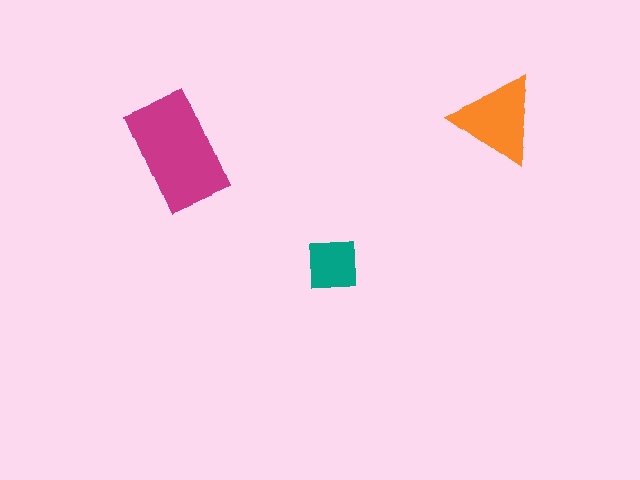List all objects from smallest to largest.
The teal square, the orange triangle, the magenta rectangle.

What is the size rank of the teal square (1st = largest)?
3rd.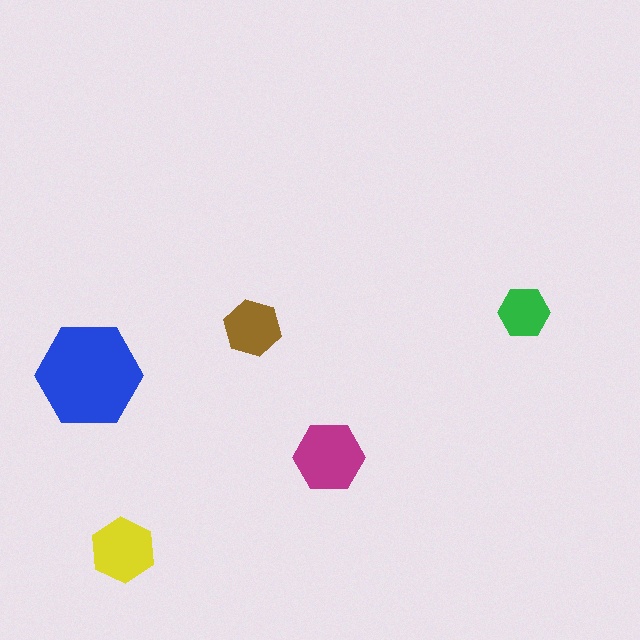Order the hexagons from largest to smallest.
the blue one, the magenta one, the yellow one, the brown one, the green one.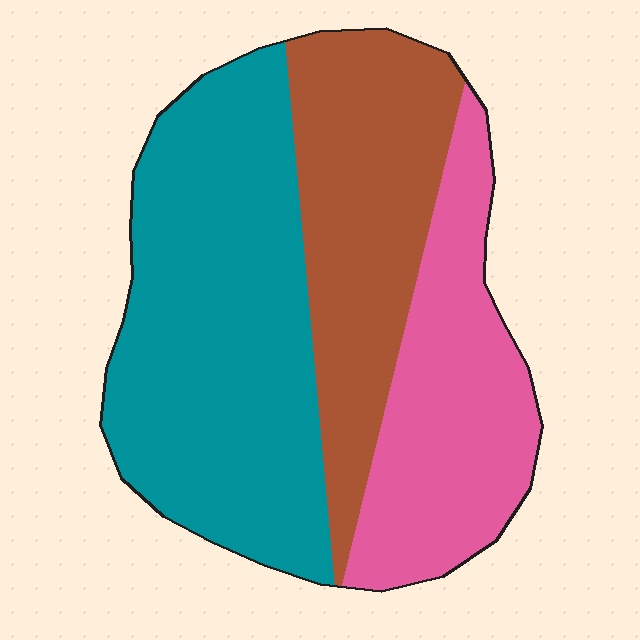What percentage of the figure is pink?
Pink takes up about one quarter (1/4) of the figure.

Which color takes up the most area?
Teal, at roughly 45%.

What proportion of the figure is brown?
Brown takes up about one quarter (1/4) of the figure.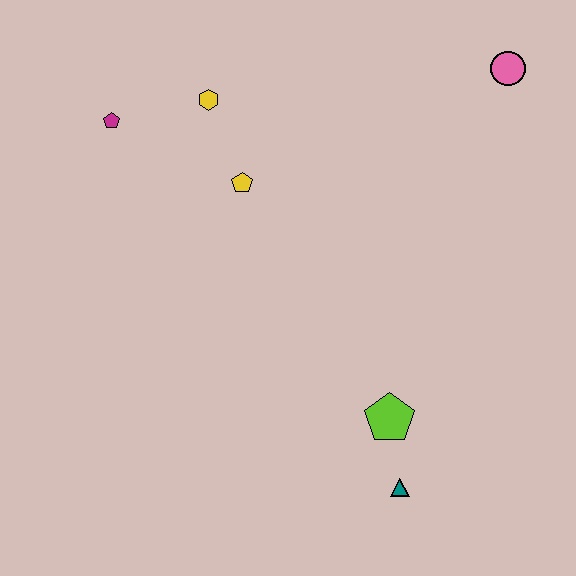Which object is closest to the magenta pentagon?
The yellow hexagon is closest to the magenta pentagon.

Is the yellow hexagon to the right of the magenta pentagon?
Yes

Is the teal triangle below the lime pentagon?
Yes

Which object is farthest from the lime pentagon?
The magenta pentagon is farthest from the lime pentagon.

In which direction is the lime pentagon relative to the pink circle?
The lime pentagon is below the pink circle.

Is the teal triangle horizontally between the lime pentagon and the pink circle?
Yes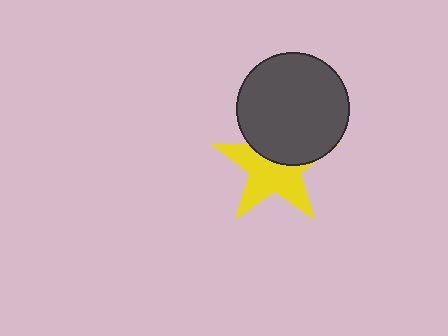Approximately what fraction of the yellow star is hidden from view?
Roughly 40% of the yellow star is hidden behind the dark gray circle.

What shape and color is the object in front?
The object in front is a dark gray circle.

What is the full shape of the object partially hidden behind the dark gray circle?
The partially hidden object is a yellow star.